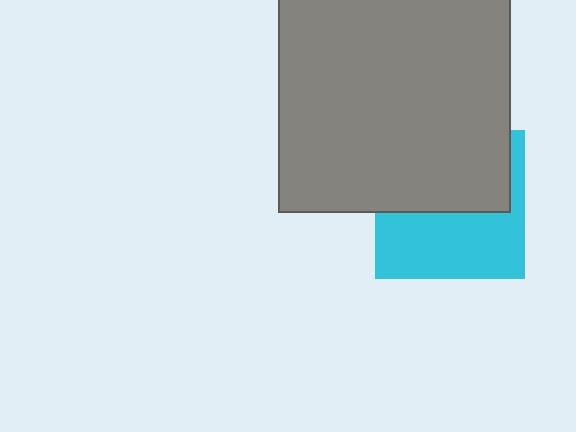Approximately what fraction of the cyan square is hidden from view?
Roughly 51% of the cyan square is hidden behind the gray square.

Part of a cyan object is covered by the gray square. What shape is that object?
It is a square.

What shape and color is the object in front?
The object in front is a gray square.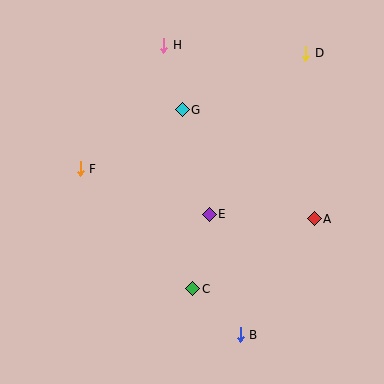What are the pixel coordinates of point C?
Point C is at (193, 289).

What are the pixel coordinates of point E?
Point E is at (209, 214).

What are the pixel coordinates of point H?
Point H is at (164, 45).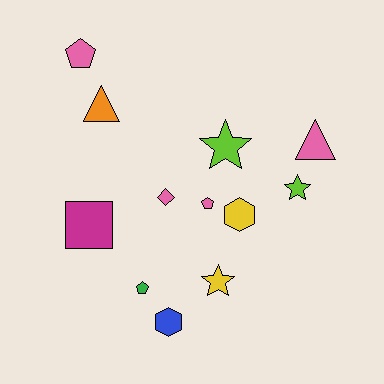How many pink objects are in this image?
There are 4 pink objects.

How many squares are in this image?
There is 1 square.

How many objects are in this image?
There are 12 objects.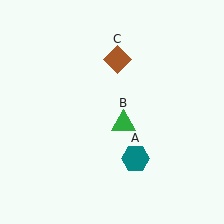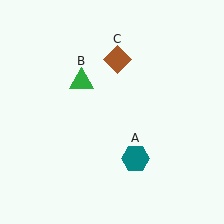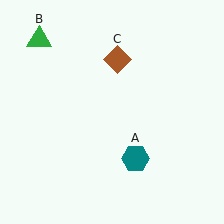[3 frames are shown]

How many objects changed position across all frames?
1 object changed position: green triangle (object B).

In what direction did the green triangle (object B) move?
The green triangle (object B) moved up and to the left.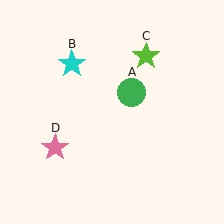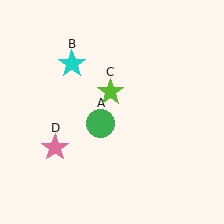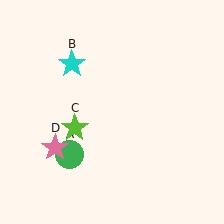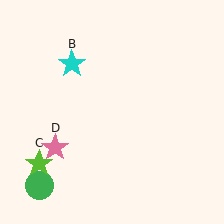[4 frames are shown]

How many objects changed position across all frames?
2 objects changed position: green circle (object A), lime star (object C).